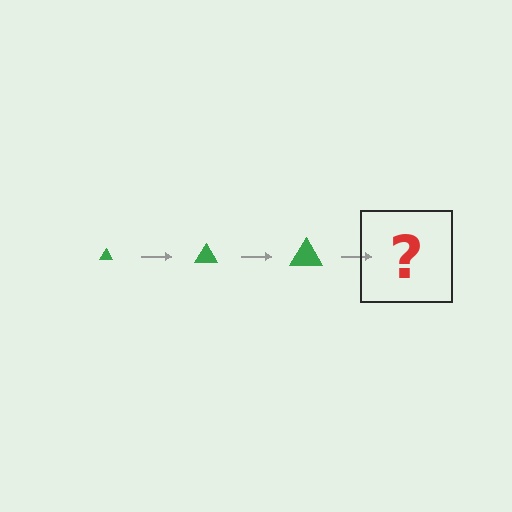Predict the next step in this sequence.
The next step is a green triangle, larger than the previous one.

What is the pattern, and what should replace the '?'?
The pattern is that the triangle gets progressively larger each step. The '?' should be a green triangle, larger than the previous one.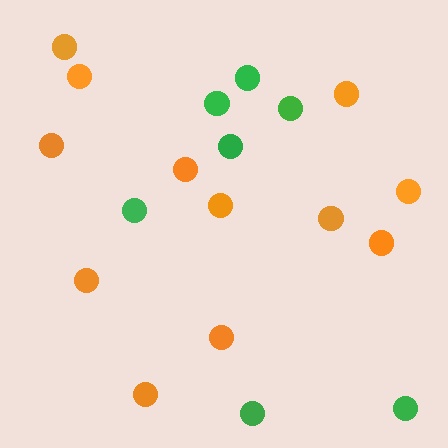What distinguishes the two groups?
There are 2 groups: one group of green circles (7) and one group of orange circles (12).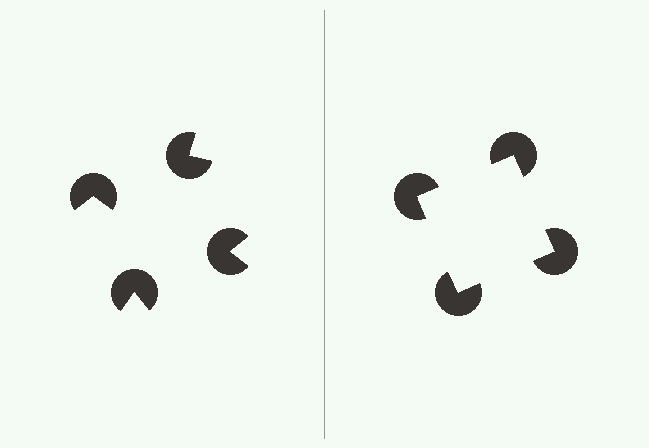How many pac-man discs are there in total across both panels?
8 — 4 on each side.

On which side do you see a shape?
An illusory square appears on the right side. On the left side the wedge cuts are rotated, so no coherent shape forms.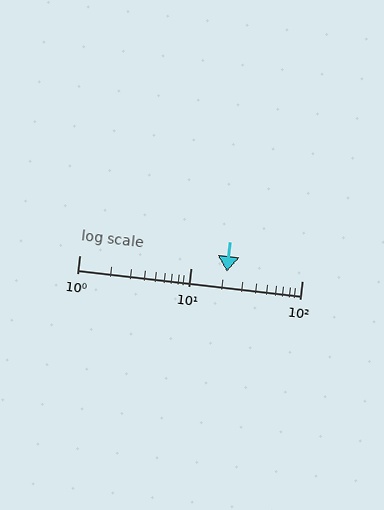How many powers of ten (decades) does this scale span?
The scale spans 2 decades, from 1 to 100.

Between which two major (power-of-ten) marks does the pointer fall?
The pointer is between 10 and 100.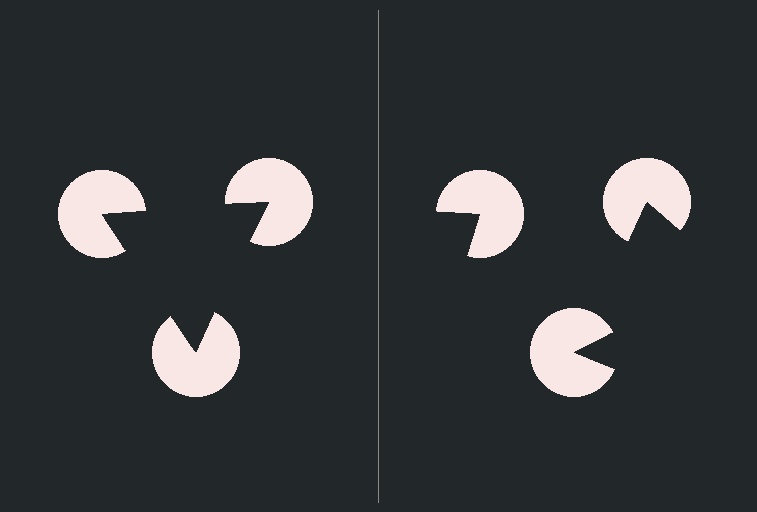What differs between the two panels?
The pac-man discs are positioned identically on both sides; only the wedge orientations differ. On the left they align to a triangle; on the right they are misaligned.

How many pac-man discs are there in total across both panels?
6 — 3 on each side.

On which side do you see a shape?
An illusory triangle appears on the left side. On the right side the wedge cuts are rotated, so no coherent shape forms.